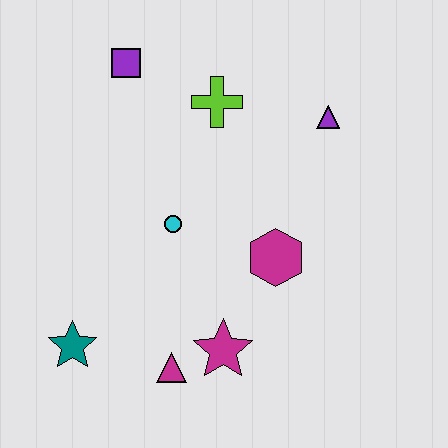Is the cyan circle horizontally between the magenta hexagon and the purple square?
Yes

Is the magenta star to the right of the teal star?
Yes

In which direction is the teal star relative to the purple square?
The teal star is below the purple square.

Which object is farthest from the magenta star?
The purple square is farthest from the magenta star.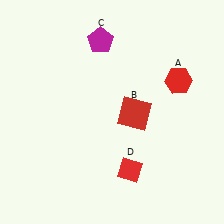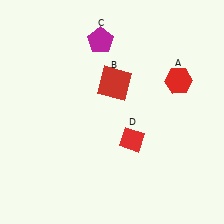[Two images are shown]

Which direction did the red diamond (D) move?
The red diamond (D) moved up.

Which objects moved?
The objects that moved are: the red square (B), the red diamond (D).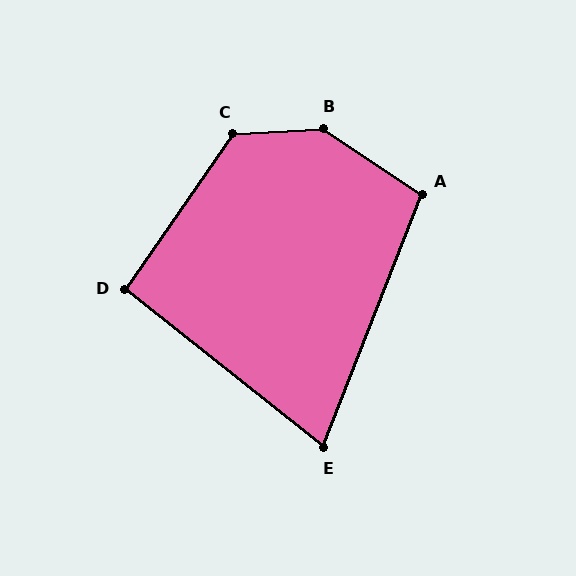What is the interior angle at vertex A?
Approximately 103 degrees (obtuse).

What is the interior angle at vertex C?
Approximately 128 degrees (obtuse).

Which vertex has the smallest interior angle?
E, at approximately 73 degrees.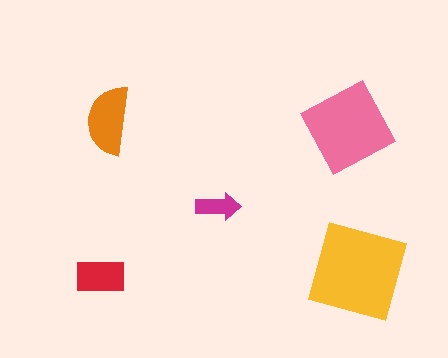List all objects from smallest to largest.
The magenta arrow, the red rectangle, the orange semicircle, the pink diamond, the yellow square.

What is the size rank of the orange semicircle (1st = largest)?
3rd.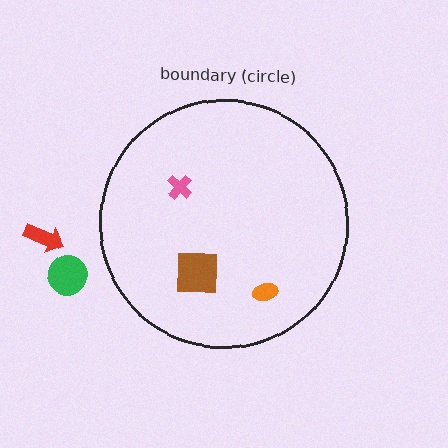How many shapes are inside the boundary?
3 inside, 2 outside.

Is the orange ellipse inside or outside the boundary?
Inside.